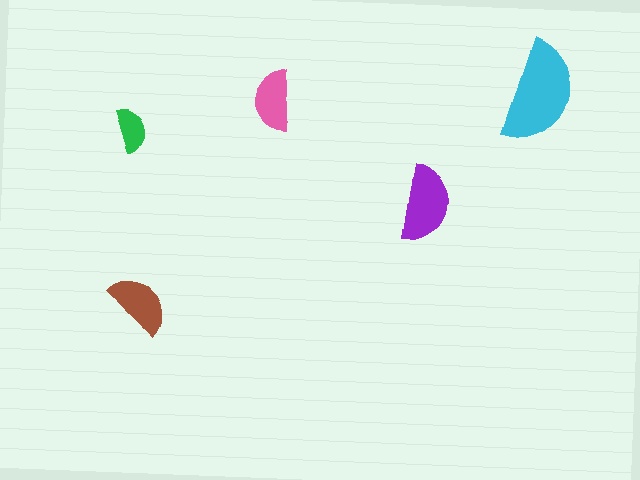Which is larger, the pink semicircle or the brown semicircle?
The brown one.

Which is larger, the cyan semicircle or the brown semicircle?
The cyan one.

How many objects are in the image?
There are 5 objects in the image.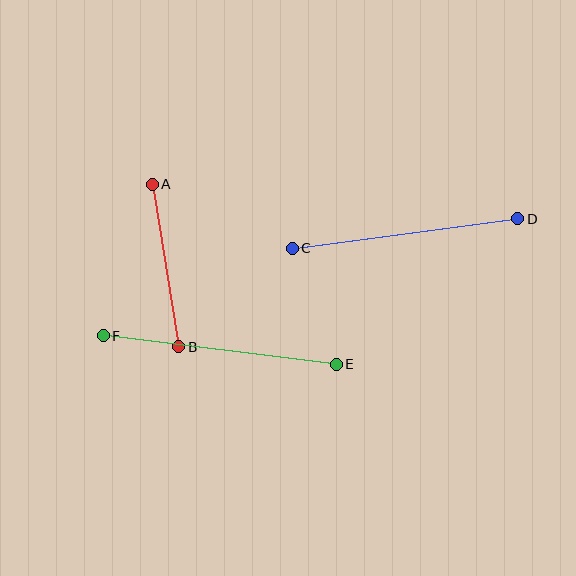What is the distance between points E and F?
The distance is approximately 235 pixels.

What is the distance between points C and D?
The distance is approximately 227 pixels.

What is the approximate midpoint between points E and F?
The midpoint is at approximately (220, 350) pixels.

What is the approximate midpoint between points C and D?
The midpoint is at approximately (405, 233) pixels.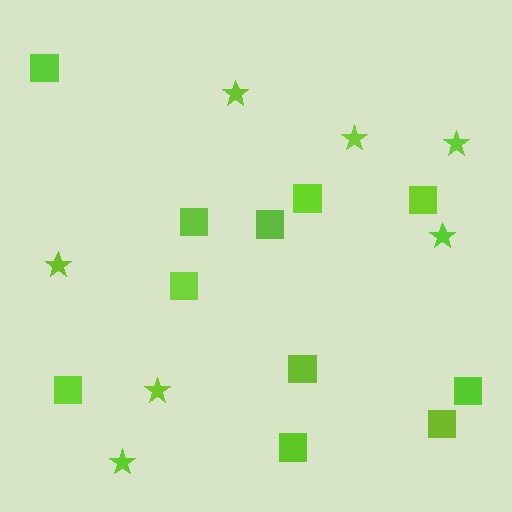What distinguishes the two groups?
There are 2 groups: one group of squares (11) and one group of stars (7).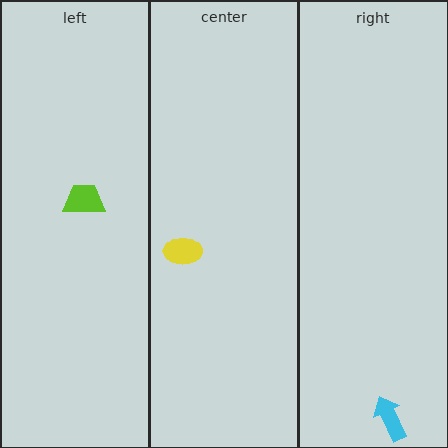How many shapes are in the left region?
1.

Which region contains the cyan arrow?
The right region.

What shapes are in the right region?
The cyan arrow.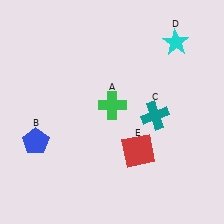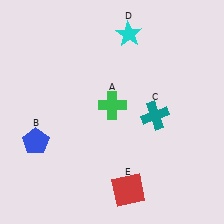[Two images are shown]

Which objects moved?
The objects that moved are: the cyan star (D), the red square (E).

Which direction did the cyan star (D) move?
The cyan star (D) moved left.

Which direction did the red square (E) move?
The red square (E) moved down.